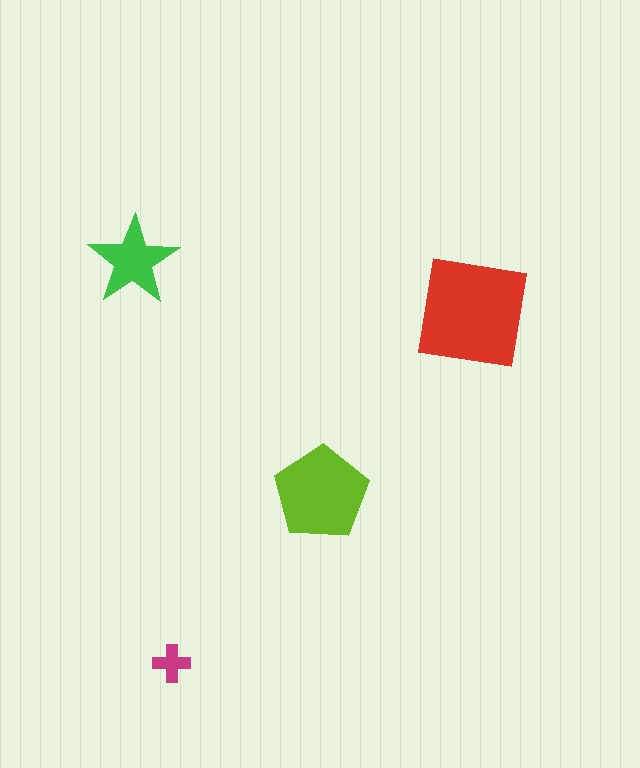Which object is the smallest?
The magenta cross.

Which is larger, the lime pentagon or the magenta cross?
The lime pentagon.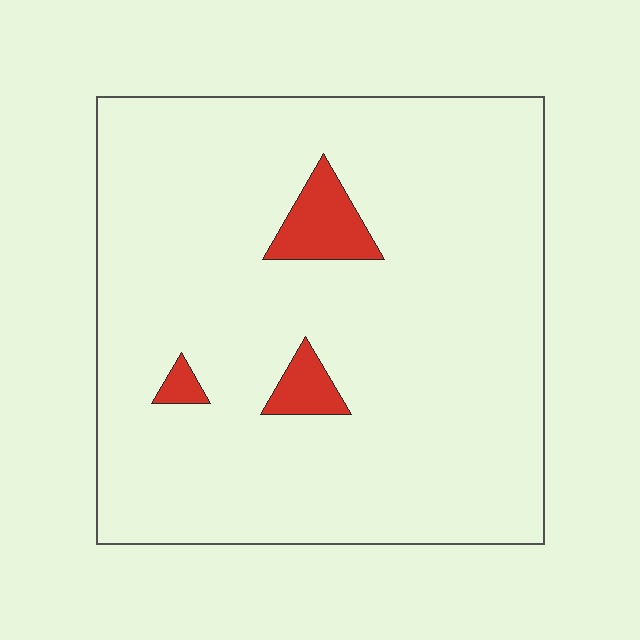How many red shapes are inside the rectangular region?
3.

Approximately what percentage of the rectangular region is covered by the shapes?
Approximately 5%.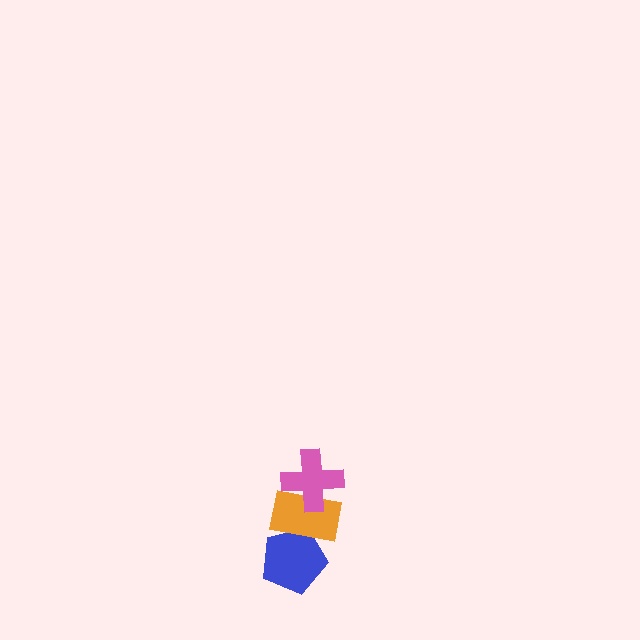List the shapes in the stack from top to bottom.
From top to bottom: the pink cross, the orange rectangle, the blue pentagon.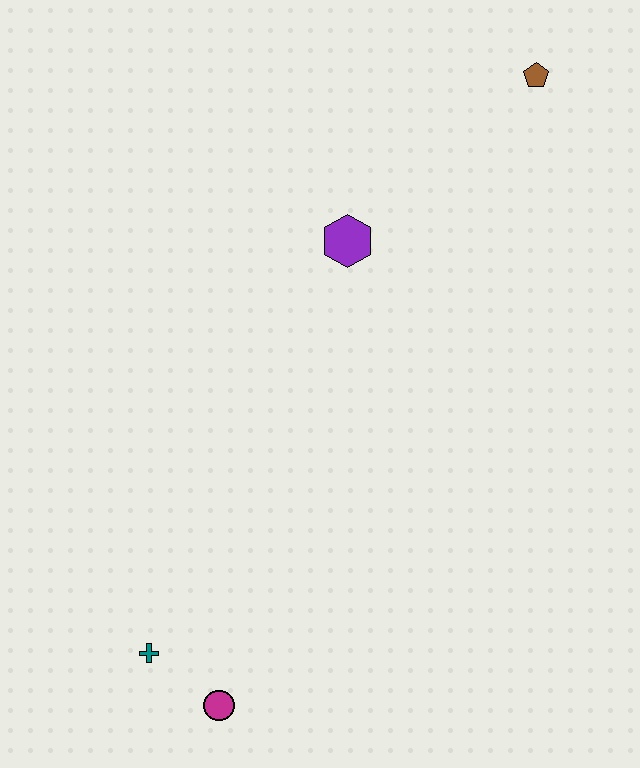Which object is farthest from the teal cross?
The brown pentagon is farthest from the teal cross.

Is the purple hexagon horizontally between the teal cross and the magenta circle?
No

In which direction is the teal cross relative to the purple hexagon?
The teal cross is below the purple hexagon.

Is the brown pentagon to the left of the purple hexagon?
No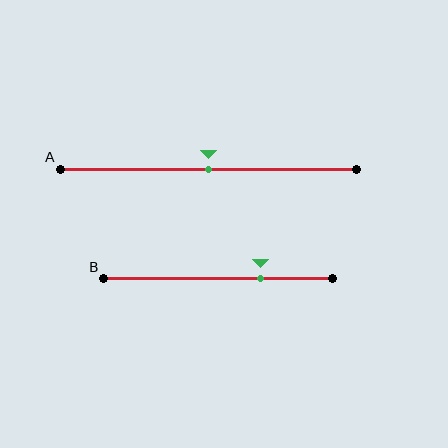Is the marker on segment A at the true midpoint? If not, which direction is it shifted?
Yes, the marker on segment A is at the true midpoint.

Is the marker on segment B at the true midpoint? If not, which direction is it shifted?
No, the marker on segment B is shifted to the right by about 19% of the segment length.